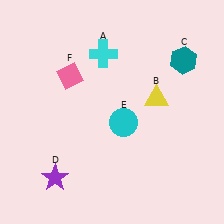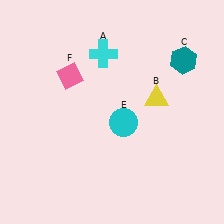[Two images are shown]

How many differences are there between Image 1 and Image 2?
There is 1 difference between the two images.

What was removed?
The purple star (D) was removed in Image 2.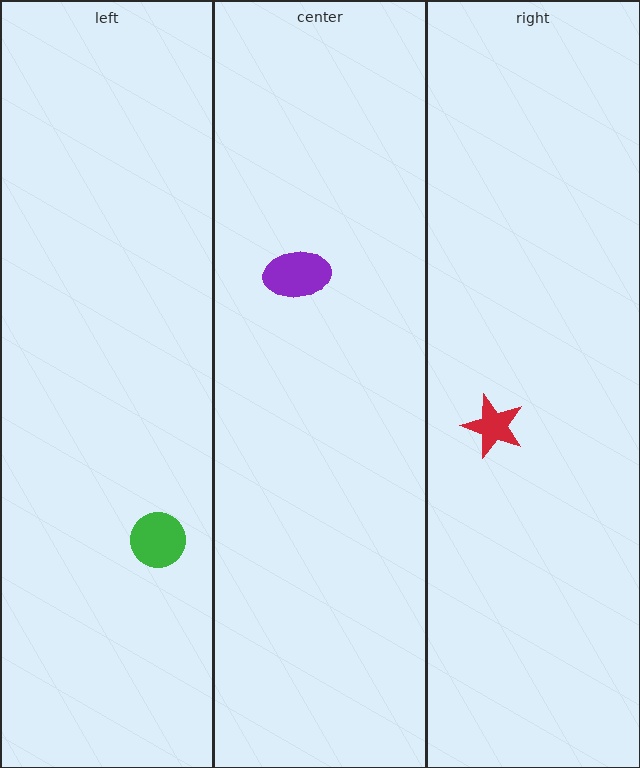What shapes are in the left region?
The green circle.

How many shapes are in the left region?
1.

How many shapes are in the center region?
1.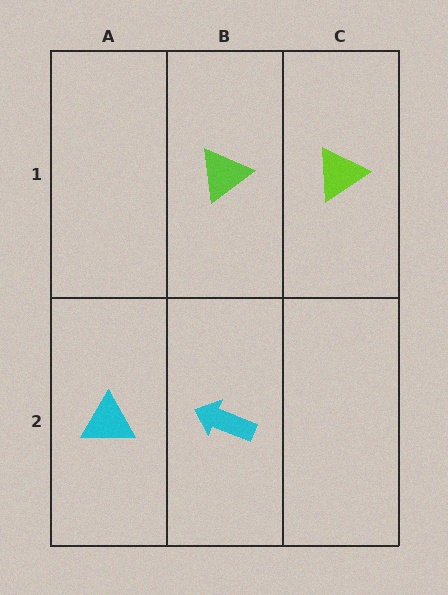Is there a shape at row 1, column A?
No, that cell is empty.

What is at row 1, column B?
A lime triangle.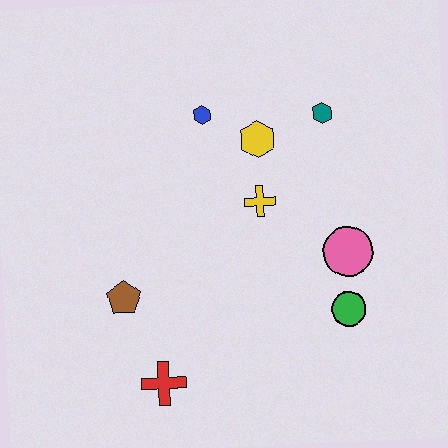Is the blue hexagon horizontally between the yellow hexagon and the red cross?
Yes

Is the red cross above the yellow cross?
No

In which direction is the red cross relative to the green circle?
The red cross is to the left of the green circle.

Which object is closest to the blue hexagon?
The yellow hexagon is closest to the blue hexagon.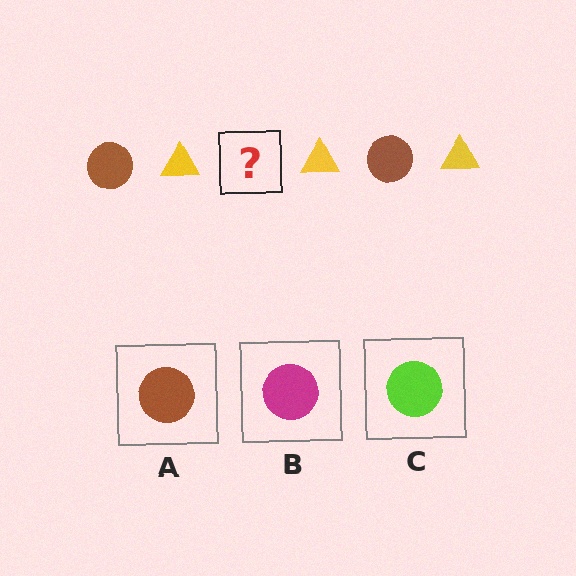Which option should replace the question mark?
Option A.